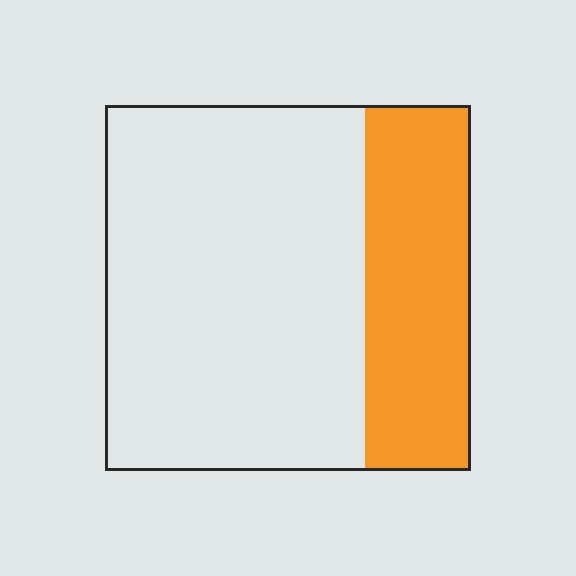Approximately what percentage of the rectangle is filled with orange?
Approximately 30%.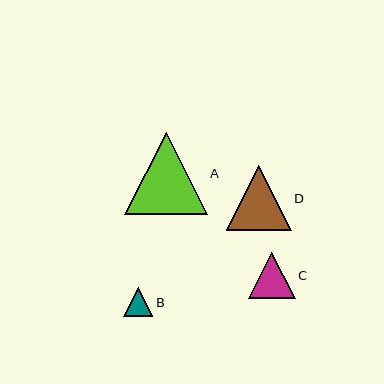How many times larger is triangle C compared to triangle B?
Triangle C is approximately 1.6 times the size of triangle B.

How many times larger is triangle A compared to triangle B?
Triangle A is approximately 2.9 times the size of triangle B.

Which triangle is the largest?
Triangle A is the largest with a size of approximately 83 pixels.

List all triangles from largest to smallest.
From largest to smallest: A, D, C, B.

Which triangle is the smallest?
Triangle B is the smallest with a size of approximately 29 pixels.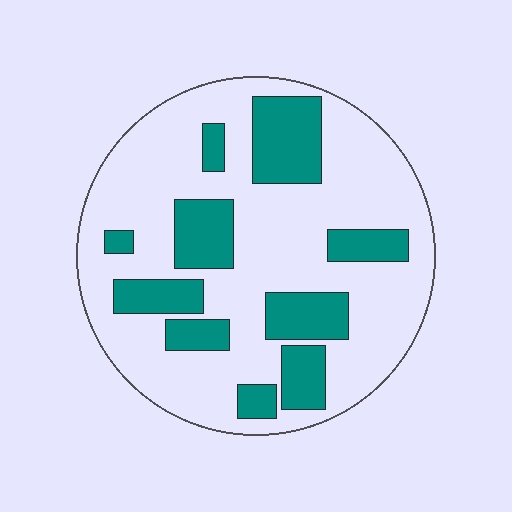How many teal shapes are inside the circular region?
10.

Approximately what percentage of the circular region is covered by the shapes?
Approximately 30%.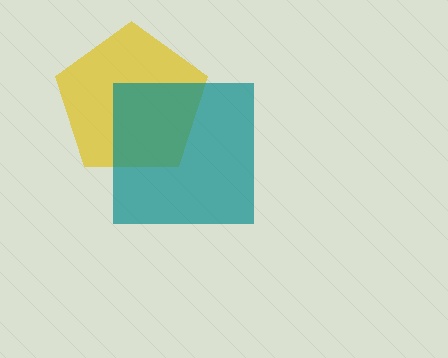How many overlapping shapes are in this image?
There are 2 overlapping shapes in the image.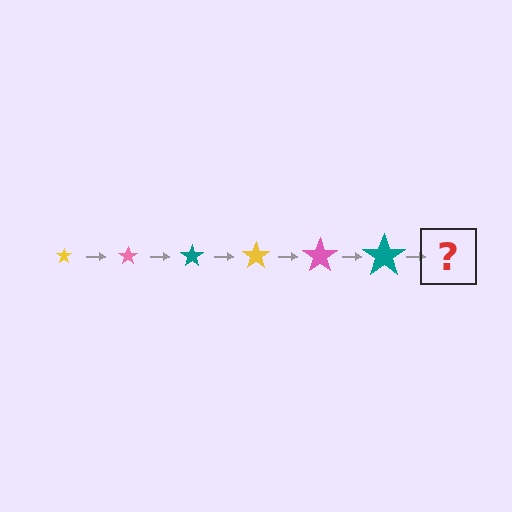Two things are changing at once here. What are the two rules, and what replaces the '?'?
The two rules are that the star grows larger each step and the color cycles through yellow, pink, and teal. The '?' should be a yellow star, larger than the previous one.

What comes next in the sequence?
The next element should be a yellow star, larger than the previous one.